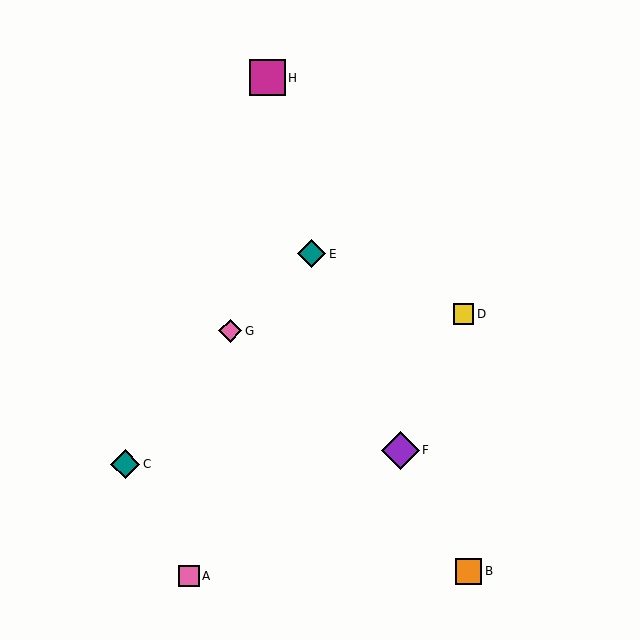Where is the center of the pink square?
The center of the pink square is at (189, 576).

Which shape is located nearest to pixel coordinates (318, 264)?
The teal diamond (labeled E) at (312, 254) is nearest to that location.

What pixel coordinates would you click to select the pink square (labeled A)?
Click at (189, 576) to select the pink square A.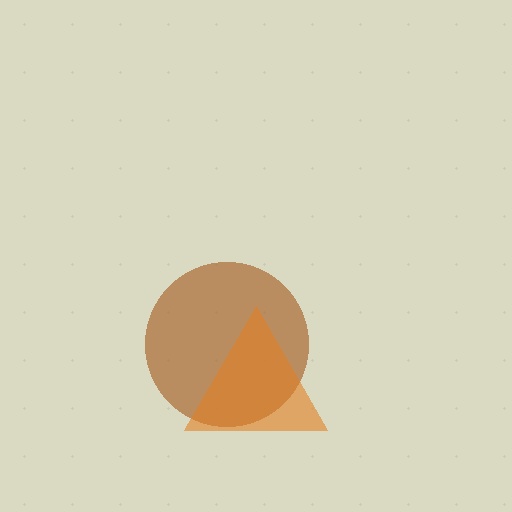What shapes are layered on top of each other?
The layered shapes are: a brown circle, an orange triangle.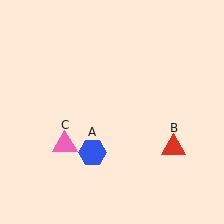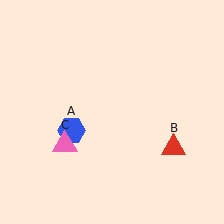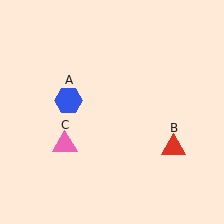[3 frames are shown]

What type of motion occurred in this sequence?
The blue hexagon (object A) rotated clockwise around the center of the scene.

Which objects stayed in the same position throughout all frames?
Red triangle (object B) and pink triangle (object C) remained stationary.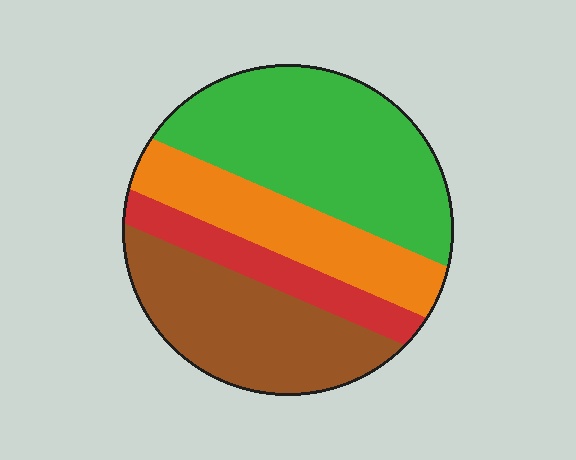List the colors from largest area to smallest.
From largest to smallest: green, brown, orange, red.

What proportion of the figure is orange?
Orange takes up between a sixth and a third of the figure.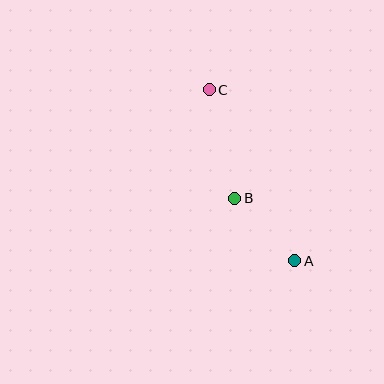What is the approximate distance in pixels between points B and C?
The distance between B and C is approximately 111 pixels.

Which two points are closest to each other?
Points A and B are closest to each other.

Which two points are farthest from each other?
Points A and C are farthest from each other.